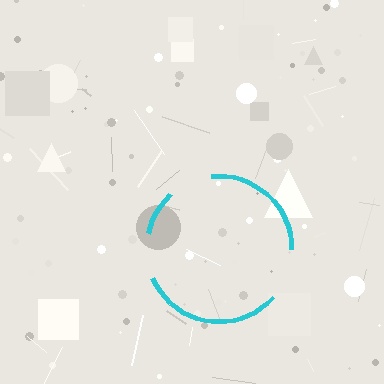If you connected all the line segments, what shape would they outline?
They would outline a circle.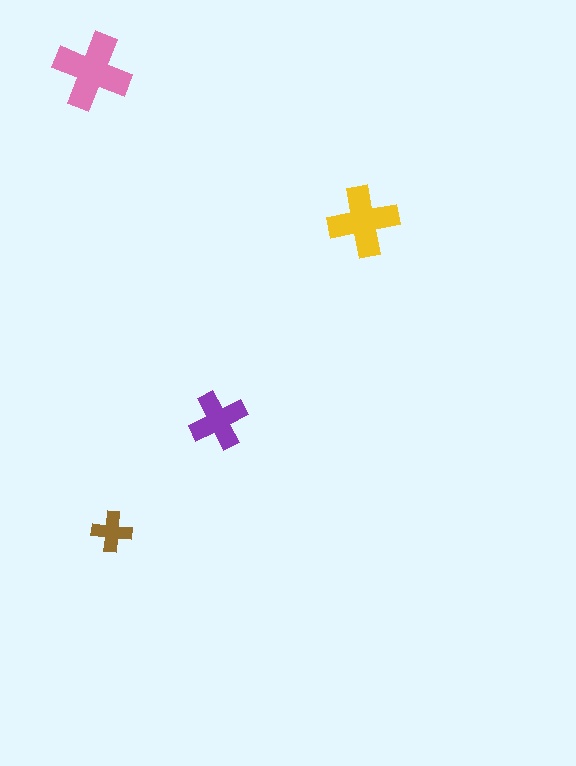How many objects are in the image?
There are 4 objects in the image.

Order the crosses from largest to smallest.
the pink one, the yellow one, the purple one, the brown one.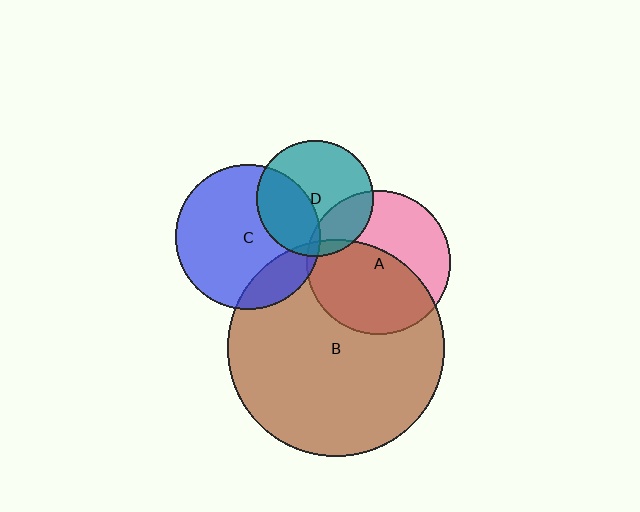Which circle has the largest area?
Circle B (brown).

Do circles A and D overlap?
Yes.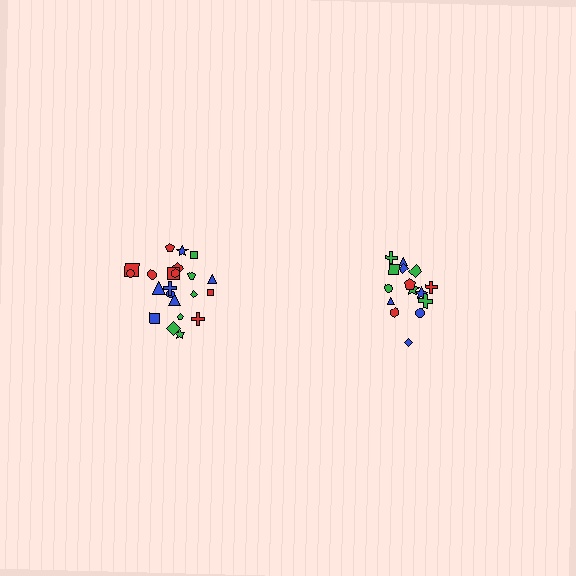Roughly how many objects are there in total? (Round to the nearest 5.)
Roughly 35 objects in total.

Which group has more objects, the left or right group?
The left group.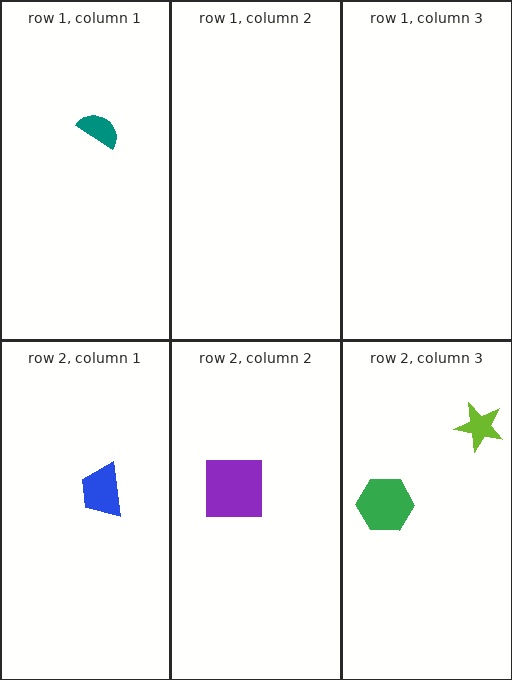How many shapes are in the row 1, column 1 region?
1.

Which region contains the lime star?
The row 2, column 3 region.